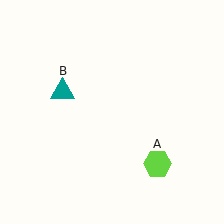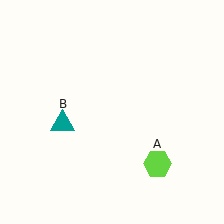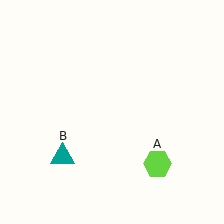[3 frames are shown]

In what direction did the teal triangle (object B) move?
The teal triangle (object B) moved down.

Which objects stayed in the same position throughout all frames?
Lime hexagon (object A) remained stationary.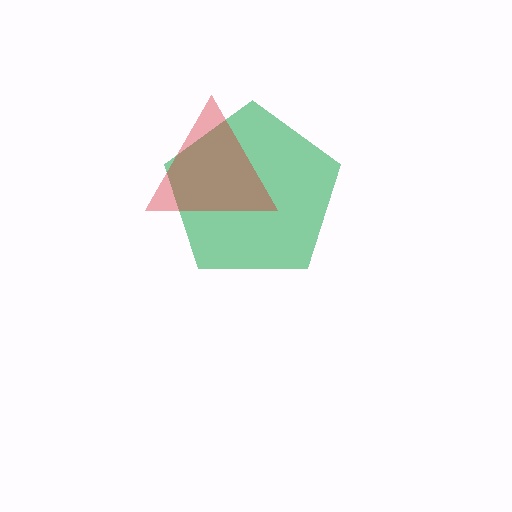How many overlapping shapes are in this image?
There are 2 overlapping shapes in the image.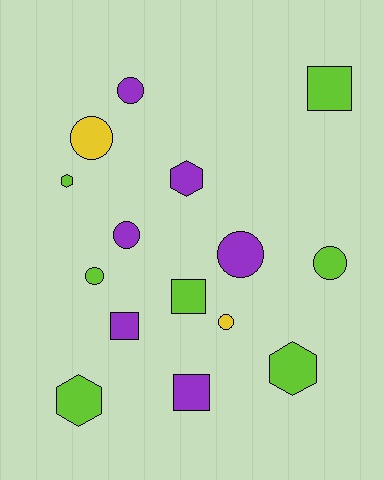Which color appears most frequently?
Lime, with 7 objects.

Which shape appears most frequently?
Circle, with 7 objects.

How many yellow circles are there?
There are 2 yellow circles.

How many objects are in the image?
There are 15 objects.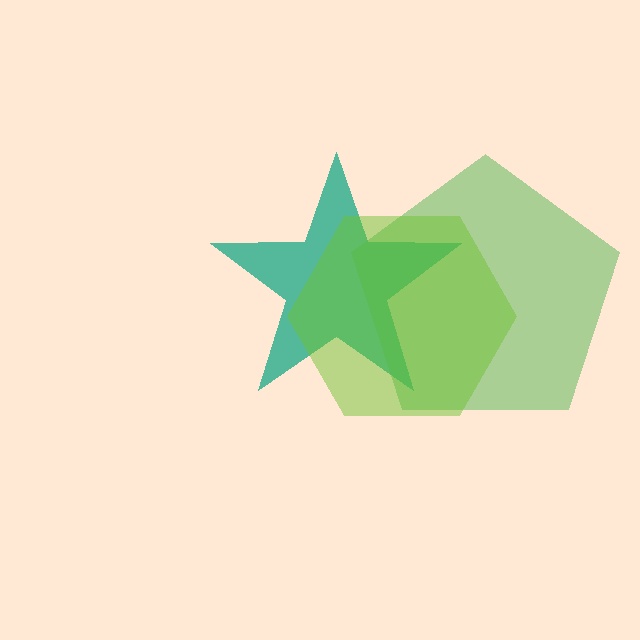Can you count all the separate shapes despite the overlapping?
Yes, there are 3 separate shapes.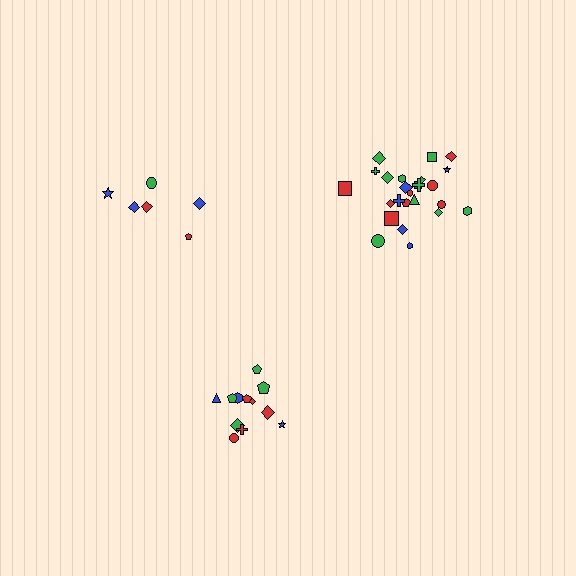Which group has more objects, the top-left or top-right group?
The top-right group.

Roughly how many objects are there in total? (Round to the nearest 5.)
Roughly 45 objects in total.